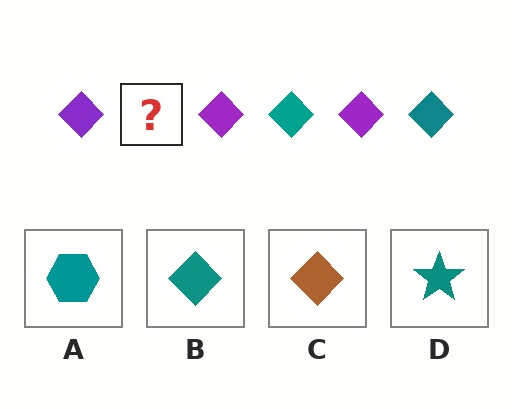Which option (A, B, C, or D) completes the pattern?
B.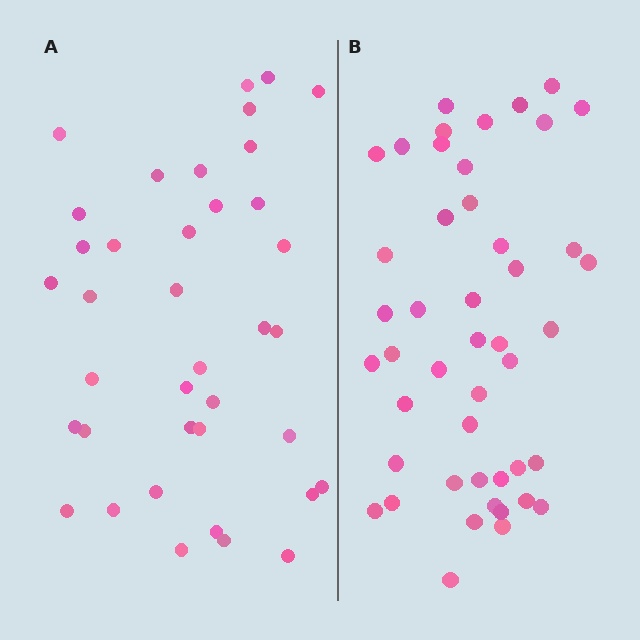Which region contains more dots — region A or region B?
Region B (the right region) has more dots.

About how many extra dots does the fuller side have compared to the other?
Region B has roughly 8 or so more dots than region A.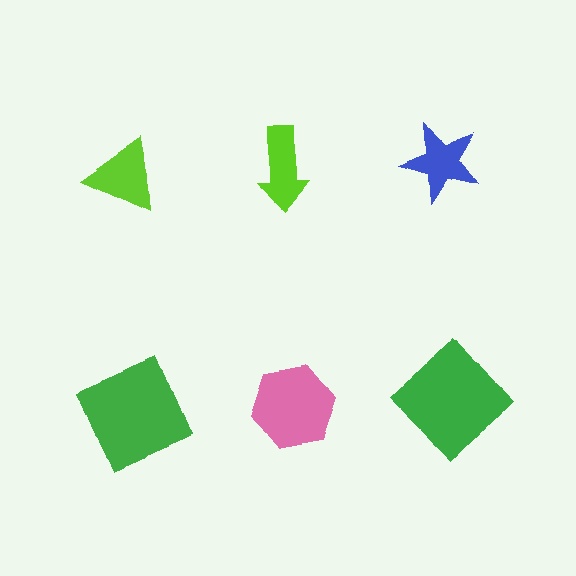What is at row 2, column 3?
A green diamond.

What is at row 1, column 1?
A lime triangle.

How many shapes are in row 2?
3 shapes.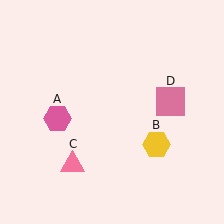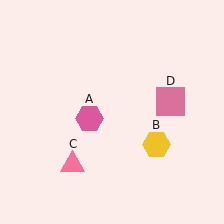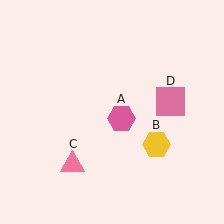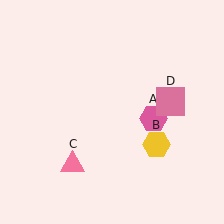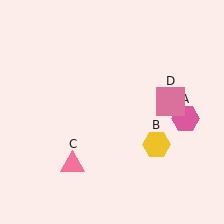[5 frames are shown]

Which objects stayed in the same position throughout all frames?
Yellow hexagon (object B) and pink triangle (object C) and pink square (object D) remained stationary.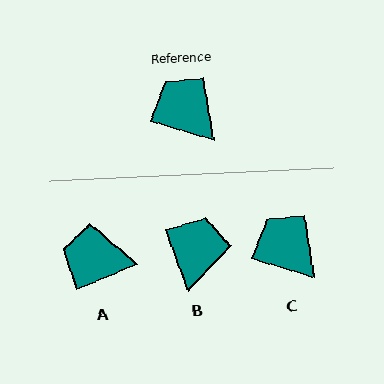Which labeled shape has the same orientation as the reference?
C.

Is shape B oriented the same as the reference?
No, it is off by about 53 degrees.